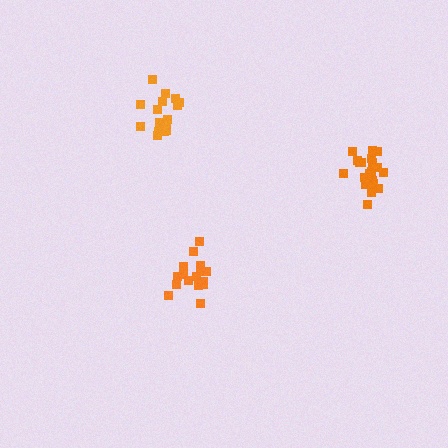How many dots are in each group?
Group 1: 17 dots, Group 2: 20 dots, Group 3: 16 dots (53 total).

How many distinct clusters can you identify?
There are 3 distinct clusters.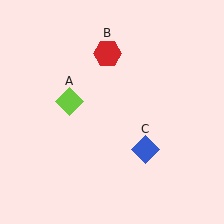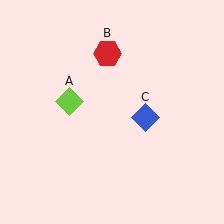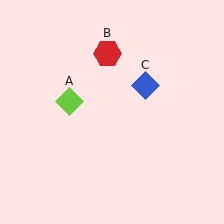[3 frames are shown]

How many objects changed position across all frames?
1 object changed position: blue diamond (object C).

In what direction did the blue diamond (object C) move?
The blue diamond (object C) moved up.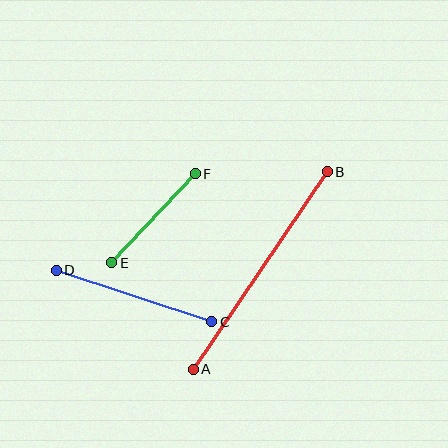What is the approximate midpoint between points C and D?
The midpoint is at approximately (134, 296) pixels.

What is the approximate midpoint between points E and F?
The midpoint is at approximately (153, 218) pixels.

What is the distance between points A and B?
The distance is approximately 239 pixels.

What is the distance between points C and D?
The distance is approximately 164 pixels.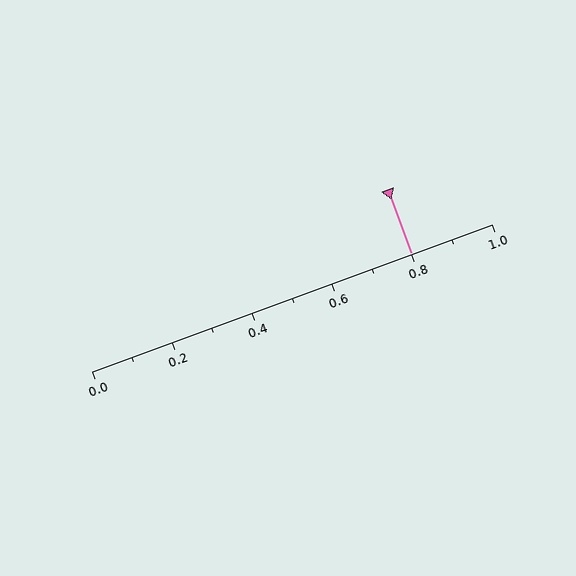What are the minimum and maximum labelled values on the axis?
The axis runs from 0.0 to 1.0.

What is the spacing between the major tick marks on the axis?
The major ticks are spaced 0.2 apart.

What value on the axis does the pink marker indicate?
The marker indicates approximately 0.8.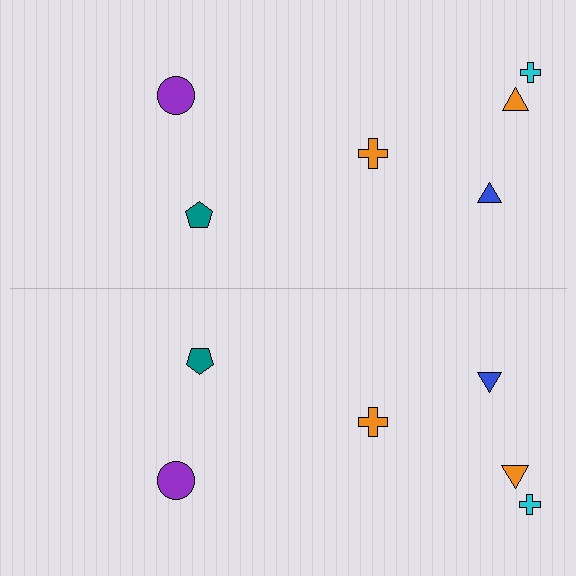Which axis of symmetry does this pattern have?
The pattern has a horizontal axis of symmetry running through the center of the image.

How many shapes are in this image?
There are 12 shapes in this image.